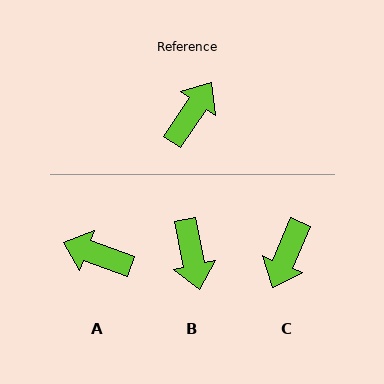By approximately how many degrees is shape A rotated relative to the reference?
Approximately 104 degrees counter-clockwise.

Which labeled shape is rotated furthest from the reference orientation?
C, about 169 degrees away.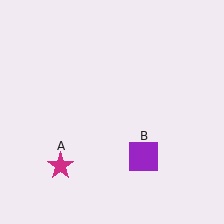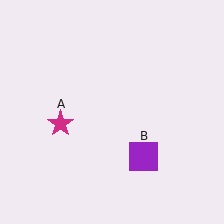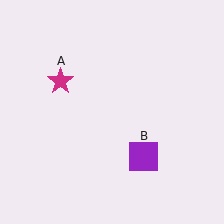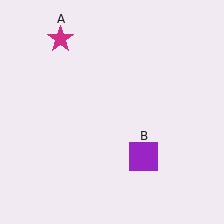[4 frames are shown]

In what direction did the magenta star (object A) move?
The magenta star (object A) moved up.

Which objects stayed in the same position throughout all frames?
Purple square (object B) remained stationary.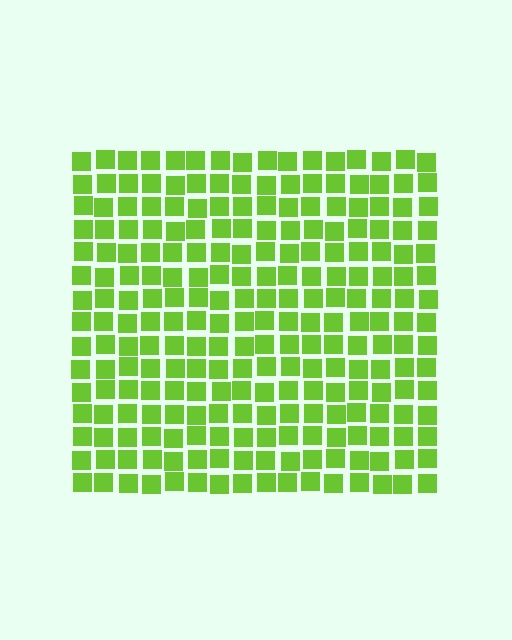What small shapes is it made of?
It is made of small squares.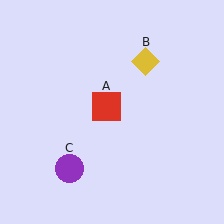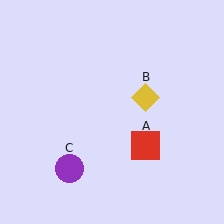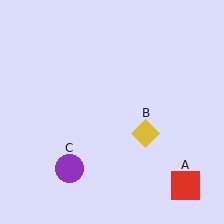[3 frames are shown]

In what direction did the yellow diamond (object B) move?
The yellow diamond (object B) moved down.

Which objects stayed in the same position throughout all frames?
Purple circle (object C) remained stationary.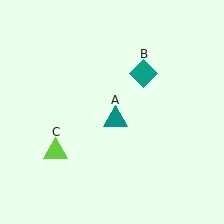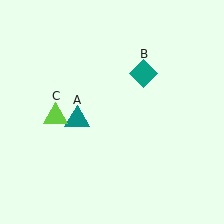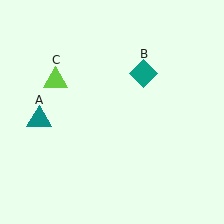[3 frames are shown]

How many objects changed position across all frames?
2 objects changed position: teal triangle (object A), lime triangle (object C).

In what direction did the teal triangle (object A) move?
The teal triangle (object A) moved left.